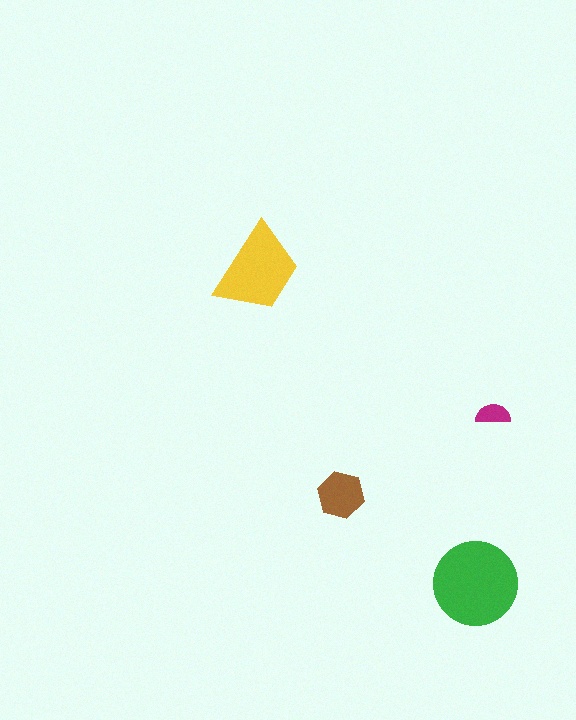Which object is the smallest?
The magenta semicircle.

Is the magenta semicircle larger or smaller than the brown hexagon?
Smaller.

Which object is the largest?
The green circle.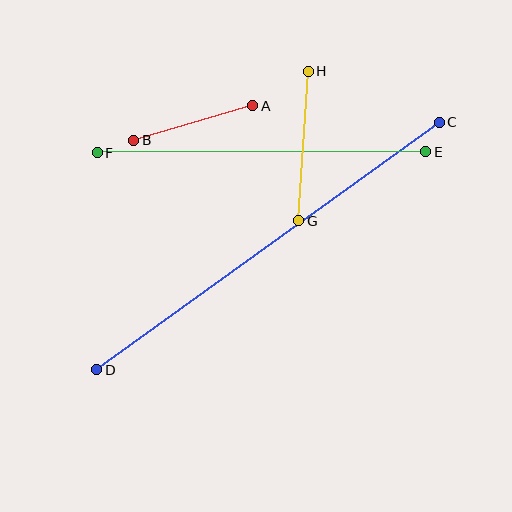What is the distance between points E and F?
The distance is approximately 329 pixels.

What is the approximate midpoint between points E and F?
The midpoint is at approximately (261, 152) pixels.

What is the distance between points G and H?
The distance is approximately 150 pixels.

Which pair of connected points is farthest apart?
Points C and D are farthest apart.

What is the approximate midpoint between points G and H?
The midpoint is at approximately (304, 146) pixels.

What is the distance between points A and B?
The distance is approximately 124 pixels.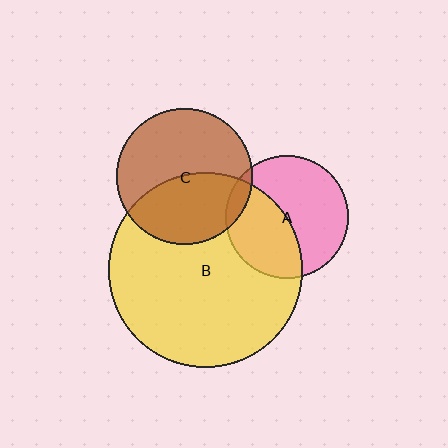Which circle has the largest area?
Circle B (yellow).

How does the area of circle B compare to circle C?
Approximately 2.0 times.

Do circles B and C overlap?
Yes.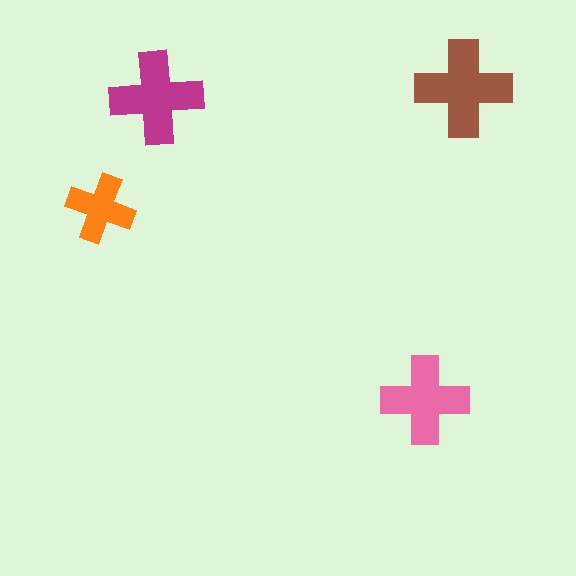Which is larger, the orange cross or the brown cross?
The brown one.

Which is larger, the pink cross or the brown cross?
The brown one.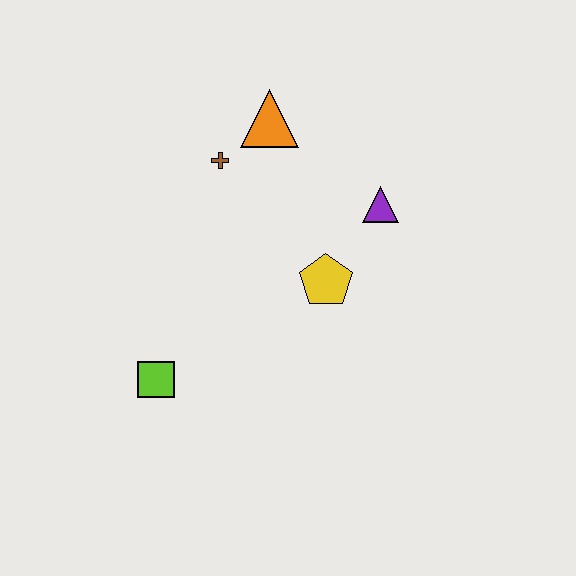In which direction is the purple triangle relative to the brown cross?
The purple triangle is to the right of the brown cross.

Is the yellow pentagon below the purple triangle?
Yes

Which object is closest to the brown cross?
The orange triangle is closest to the brown cross.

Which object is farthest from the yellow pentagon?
The lime square is farthest from the yellow pentagon.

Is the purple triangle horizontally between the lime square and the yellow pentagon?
No